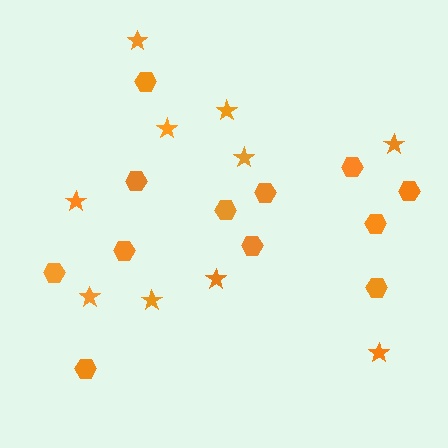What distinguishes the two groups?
There are 2 groups: one group of stars (10) and one group of hexagons (12).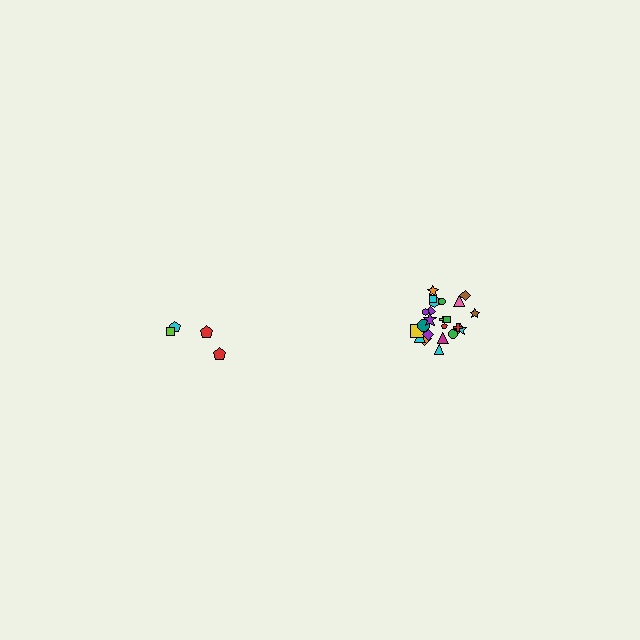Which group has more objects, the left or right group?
The right group.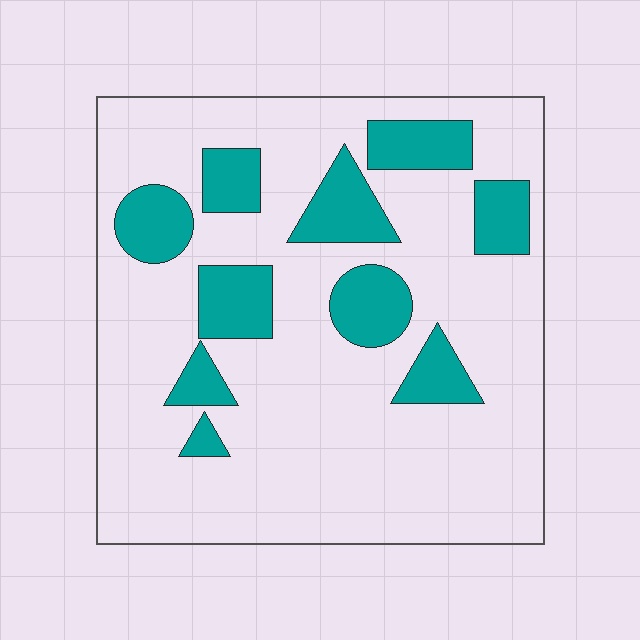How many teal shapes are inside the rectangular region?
10.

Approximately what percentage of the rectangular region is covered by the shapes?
Approximately 20%.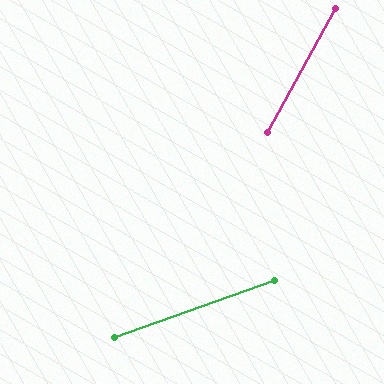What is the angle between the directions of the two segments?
Approximately 42 degrees.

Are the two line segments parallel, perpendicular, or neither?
Neither parallel nor perpendicular — they differ by about 42°.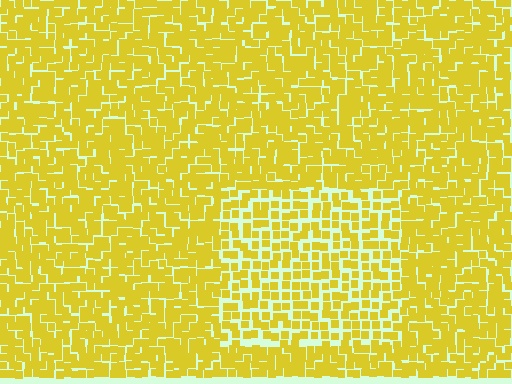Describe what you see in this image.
The image contains small yellow elements arranged at two different densities. A rectangle-shaped region is visible where the elements are less densely packed than the surrounding area.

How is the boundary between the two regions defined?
The boundary is defined by a change in element density (approximately 1.6x ratio). All elements are the same color, size, and shape.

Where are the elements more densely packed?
The elements are more densely packed outside the rectangle boundary.